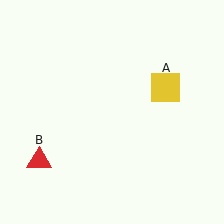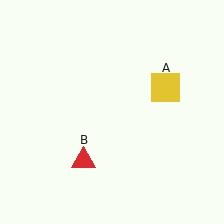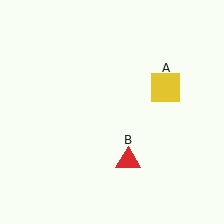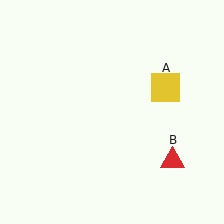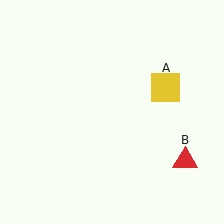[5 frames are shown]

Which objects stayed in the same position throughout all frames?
Yellow square (object A) remained stationary.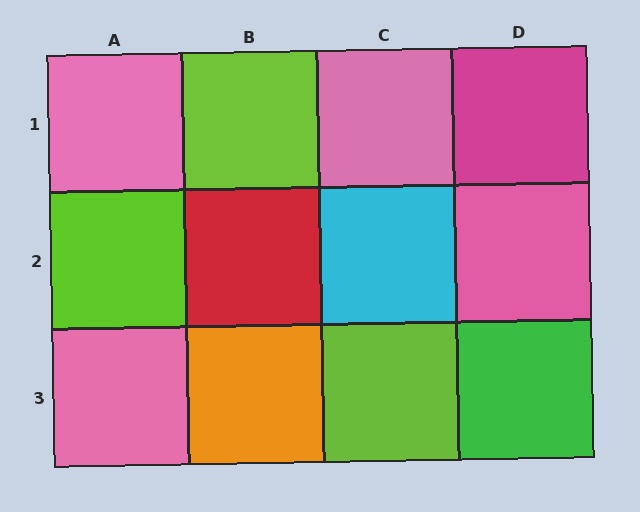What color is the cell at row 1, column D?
Magenta.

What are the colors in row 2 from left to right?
Lime, red, cyan, pink.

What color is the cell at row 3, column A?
Pink.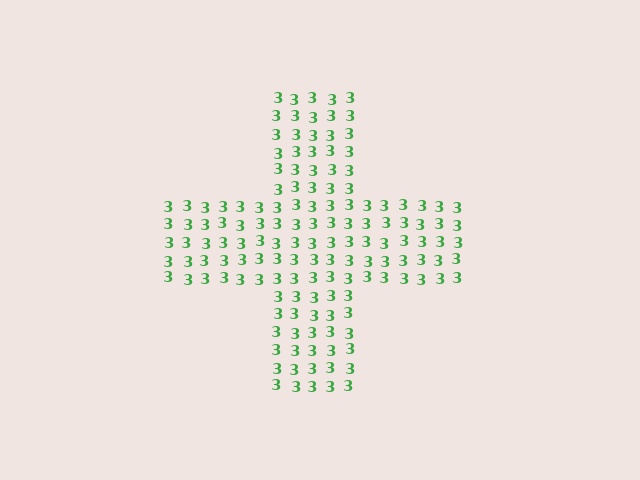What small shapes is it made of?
It is made of small digit 3's.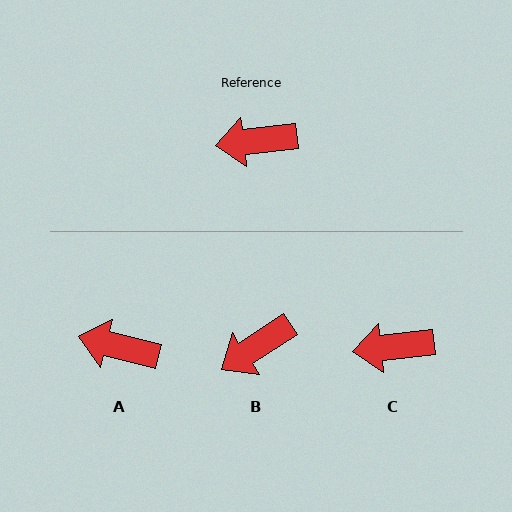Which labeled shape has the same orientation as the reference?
C.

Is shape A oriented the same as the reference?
No, it is off by about 21 degrees.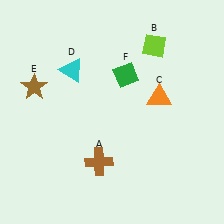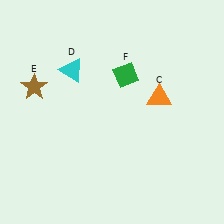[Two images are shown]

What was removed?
The brown cross (A), the lime diamond (B) were removed in Image 2.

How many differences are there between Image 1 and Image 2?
There are 2 differences between the two images.